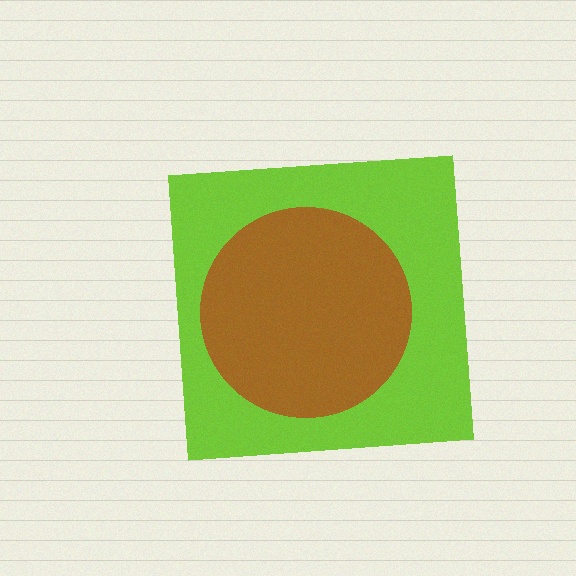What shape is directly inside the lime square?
The brown circle.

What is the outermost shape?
The lime square.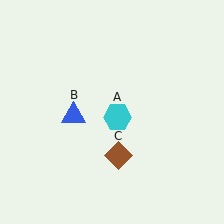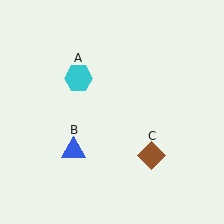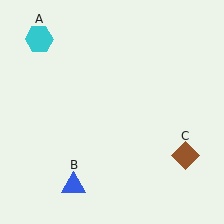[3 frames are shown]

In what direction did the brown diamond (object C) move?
The brown diamond (object C) moved right.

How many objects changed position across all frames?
3 objects changed position: cyan hexagon (object A), blue triangle (object B), brown diamond (object C).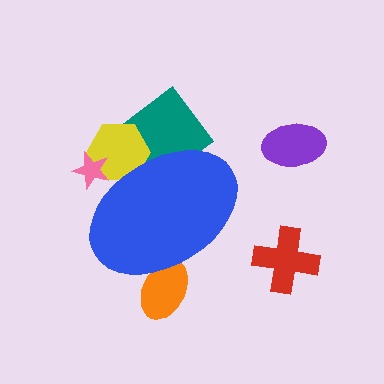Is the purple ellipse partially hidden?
No, the purple ellipse is fully visible.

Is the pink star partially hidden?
Yes, the pink star is partially hidden behind the blue ellipse.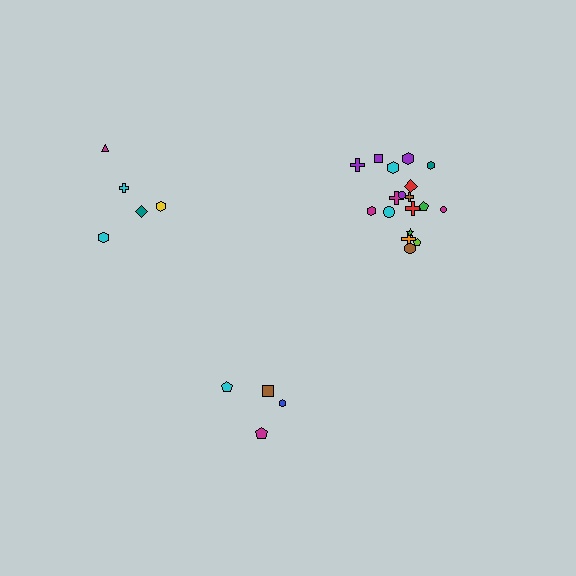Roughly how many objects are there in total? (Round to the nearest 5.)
Roughly 25 objects in total.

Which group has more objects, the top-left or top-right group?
The top-right group.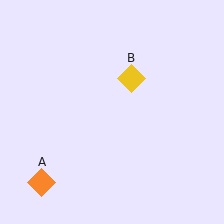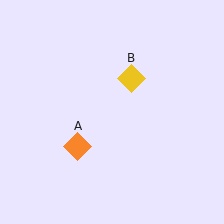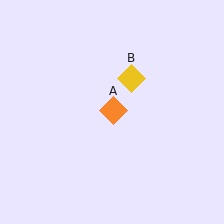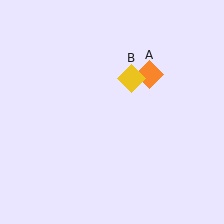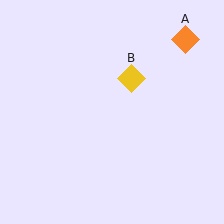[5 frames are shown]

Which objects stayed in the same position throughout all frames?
Yellow diamond (object B) remained stationary.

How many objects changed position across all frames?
1 object changed position: orange diamond (object A).